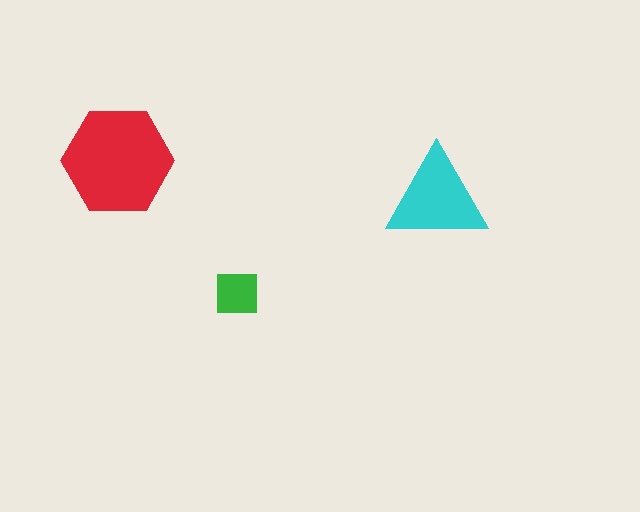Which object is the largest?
The red hexagon.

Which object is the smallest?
The green square.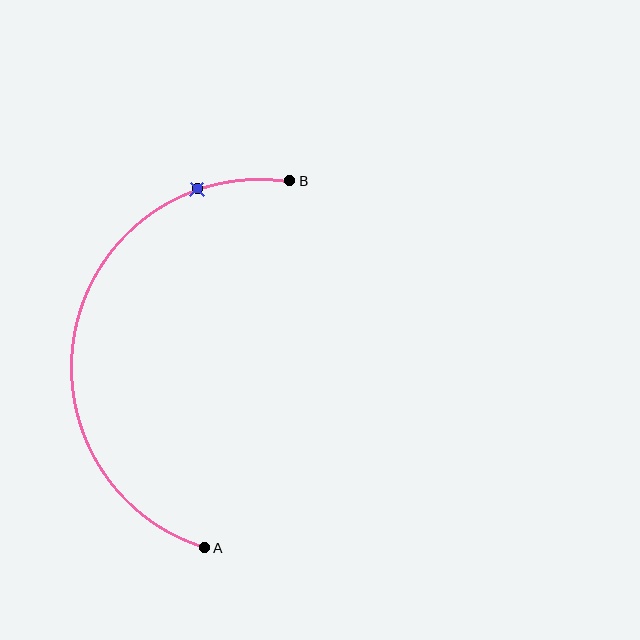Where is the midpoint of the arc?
The arc midpoint is the point on the curve farthest from the straight line joining A and B. It sits to the left of that line.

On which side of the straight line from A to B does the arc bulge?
The arc bulges to the left of the straight line connecting A and B.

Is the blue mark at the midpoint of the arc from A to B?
No. The blue mark lies on the arc but is closer to endpoint B. The arc midpoint would be at the point on the curve equidistant along the arc from both A and B.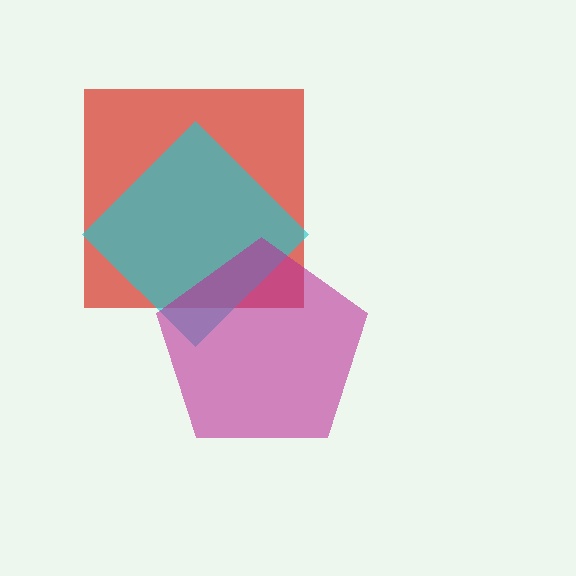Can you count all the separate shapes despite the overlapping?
Yes, there are 3 separate shapes.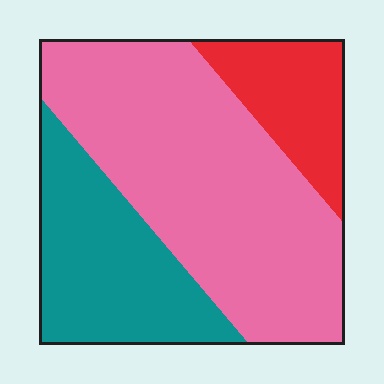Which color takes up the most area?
Pink, at roughly 55%.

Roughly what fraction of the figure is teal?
Teal covers about 30% of the figure.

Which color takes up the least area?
Red, at roughly 15%.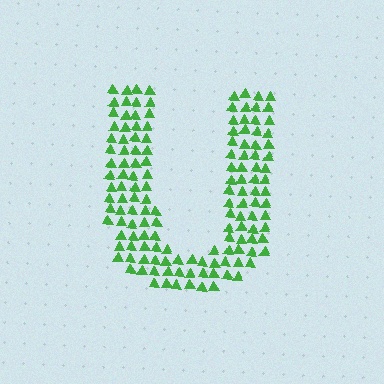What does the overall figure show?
The overall figure shows the letter U.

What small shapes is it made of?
It is made of small triangles.